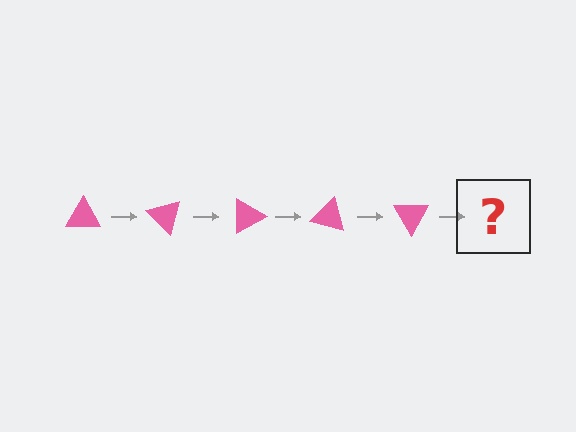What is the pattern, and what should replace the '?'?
The pattern is that the triangle rotates 45 degrees each step. The '?' should be a pink triangle rotated 225 degrees.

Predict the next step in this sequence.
The next step is a pink triangle rotated 225 degrees.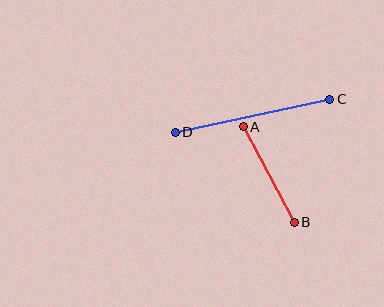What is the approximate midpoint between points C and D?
The midpoint is at approximately (253, 116) pixels.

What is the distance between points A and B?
The distance is approximately 108 pixels.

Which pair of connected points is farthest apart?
Points C and D are farthest apart.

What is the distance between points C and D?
The distance is approximately 158 pixels.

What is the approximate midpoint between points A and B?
The midpoint is at approximately (269, 174) pixels.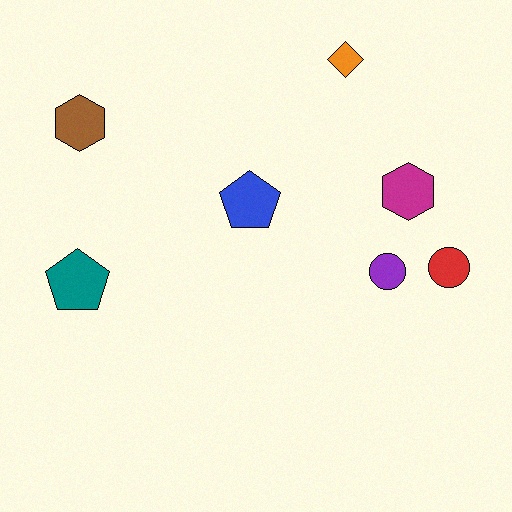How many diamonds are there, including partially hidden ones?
There is 1 diamond.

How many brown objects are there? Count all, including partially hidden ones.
There is 1 brown object.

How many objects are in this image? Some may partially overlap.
There are 7 objects.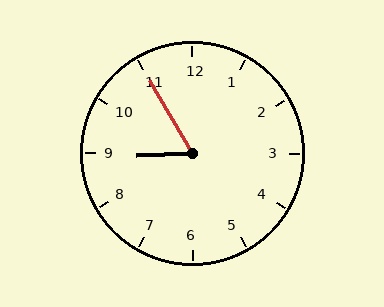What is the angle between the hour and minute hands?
Approximately 62 degrees.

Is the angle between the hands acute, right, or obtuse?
It is acute.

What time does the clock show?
8:55.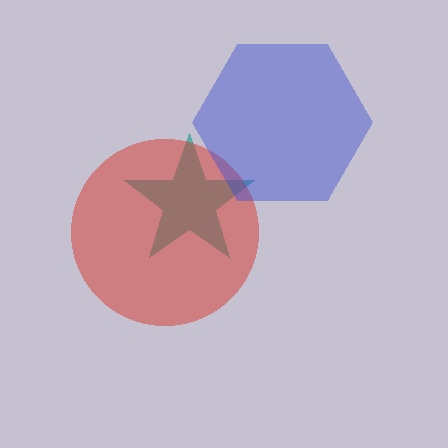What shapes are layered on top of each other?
The layered shapes are: a teal star, a red circle, a blue hexagon.